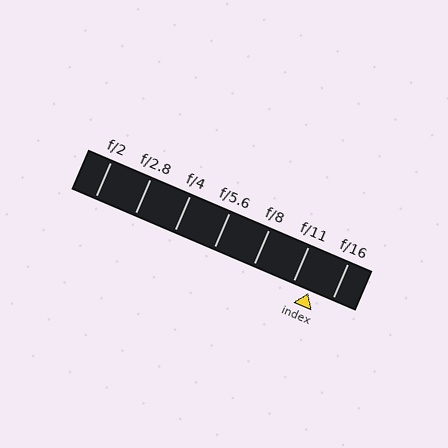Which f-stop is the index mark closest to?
The index mark is closest to f/11.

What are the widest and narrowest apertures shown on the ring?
The widest aperture shown is f/2 and the narrowest is f/16.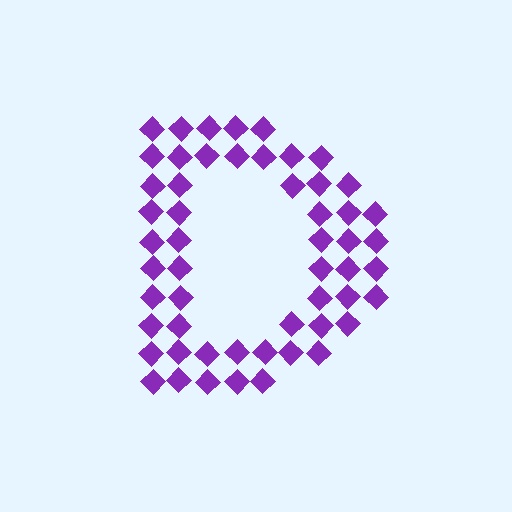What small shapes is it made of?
It is made of small diamonds.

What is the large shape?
The large shape is the letter D.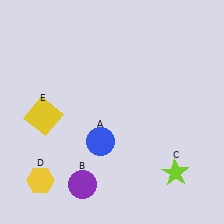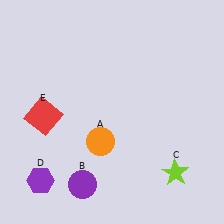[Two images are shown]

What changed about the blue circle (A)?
In Image 1, A is blue. In Image 2, it changed to orange.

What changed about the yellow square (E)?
In Image 1, E is yellow. In Image 2, it changed to red.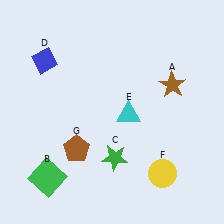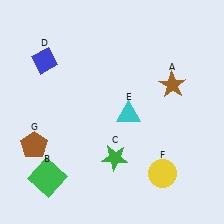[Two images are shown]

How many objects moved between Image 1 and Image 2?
1 object moved between the two images.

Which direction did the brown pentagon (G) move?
The brown pentagon (G) moved left.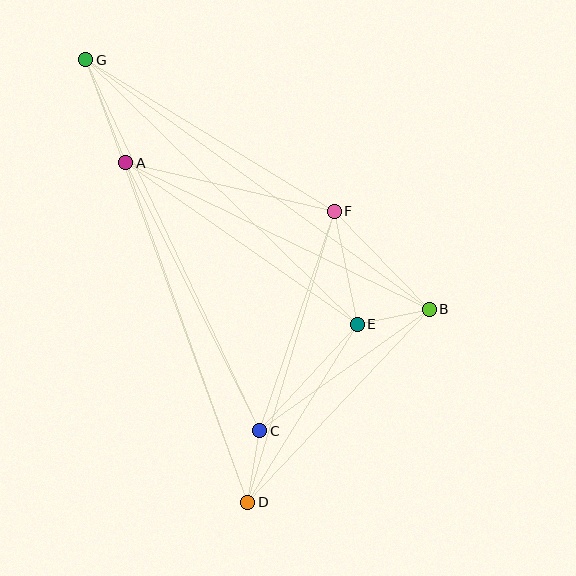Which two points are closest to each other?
Points C and D are closest to each other.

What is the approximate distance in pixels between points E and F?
The distance between E and F is approximately 115 pixels.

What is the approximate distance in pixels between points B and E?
The distance between B and E is approximately 73 pixels.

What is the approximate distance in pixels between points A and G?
The distance between A and G is approximately 111 pixels.